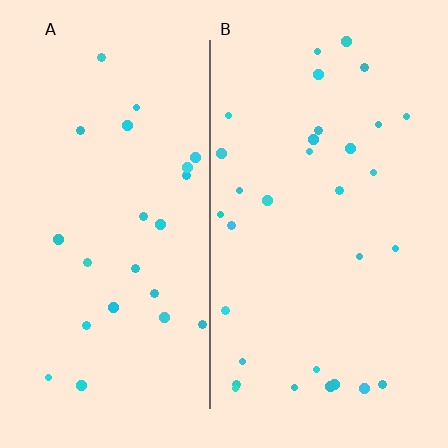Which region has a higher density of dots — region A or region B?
B (the right).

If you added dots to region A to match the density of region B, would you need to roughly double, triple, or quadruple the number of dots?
Approximately double.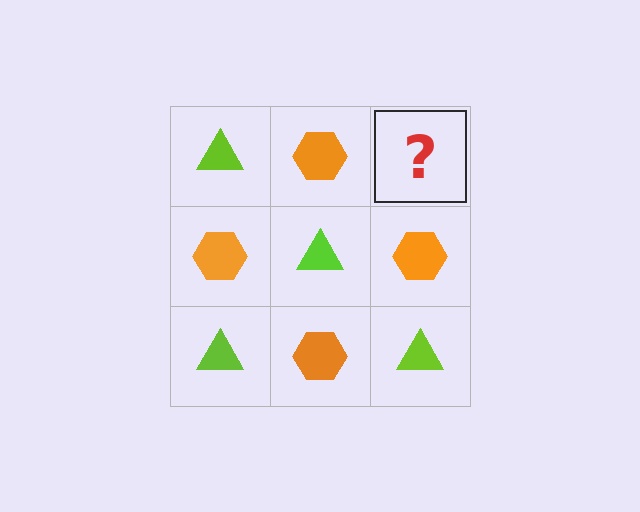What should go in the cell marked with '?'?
The missing cell should contain a lime triangle.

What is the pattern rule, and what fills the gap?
The rule is that it alternates lime triangle and orange hexagon in a checkerboard pattern. The gap should be filled with a lime triangle.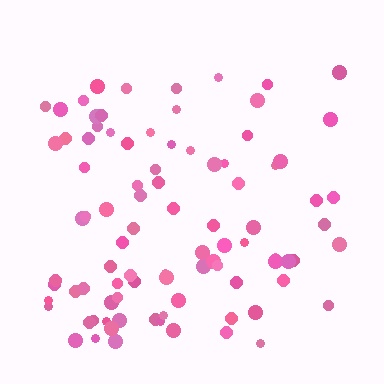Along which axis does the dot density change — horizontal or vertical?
Vertical.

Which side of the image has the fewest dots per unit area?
The top.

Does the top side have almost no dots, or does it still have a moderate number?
Still a moderate number, just noticeably fewer than the bottom.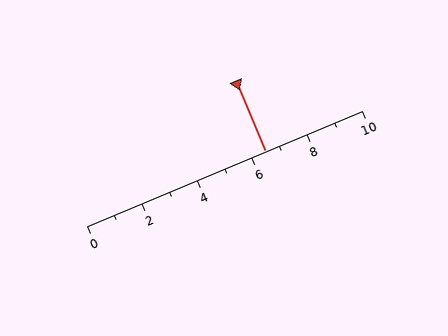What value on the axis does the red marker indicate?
The marker indicates approximately 6.5.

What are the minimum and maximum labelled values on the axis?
The axis runs from 0 to 10.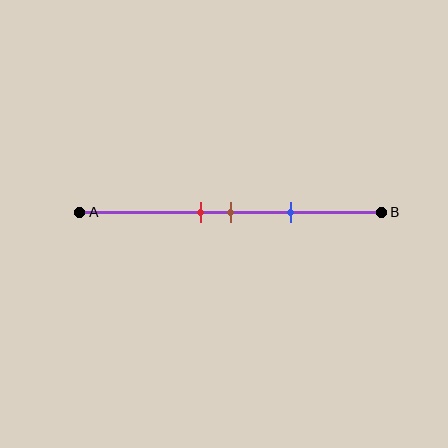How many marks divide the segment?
There are 3 marks dividing the segment.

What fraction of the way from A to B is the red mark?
The red mark is approximately 40% (0.4) of the way from A to B.